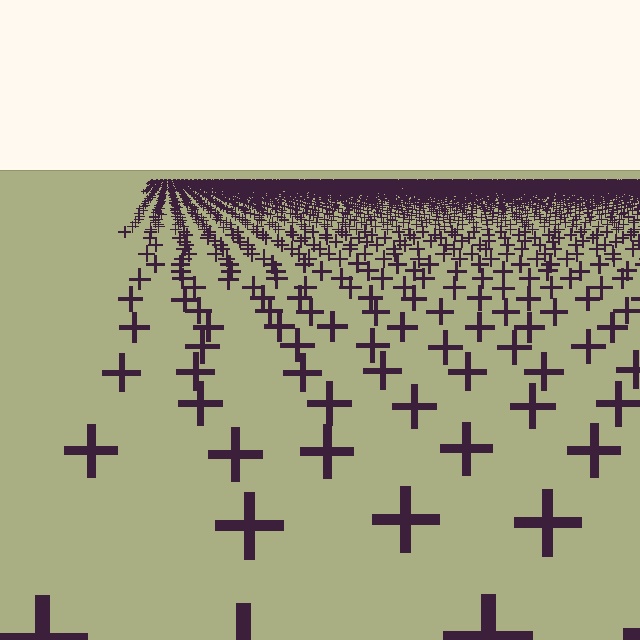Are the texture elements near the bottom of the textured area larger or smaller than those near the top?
Larger. Near the bottom, elements are closer to the viewer and appear at a bigger on-screen size.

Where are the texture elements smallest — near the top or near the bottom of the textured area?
Near the top.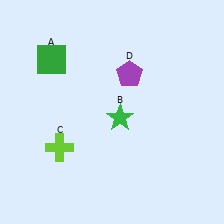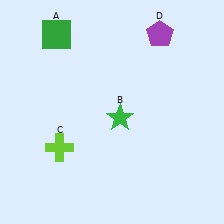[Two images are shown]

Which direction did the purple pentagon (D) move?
The purple pentagon (D) moved up.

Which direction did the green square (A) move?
The green square (A) moved up.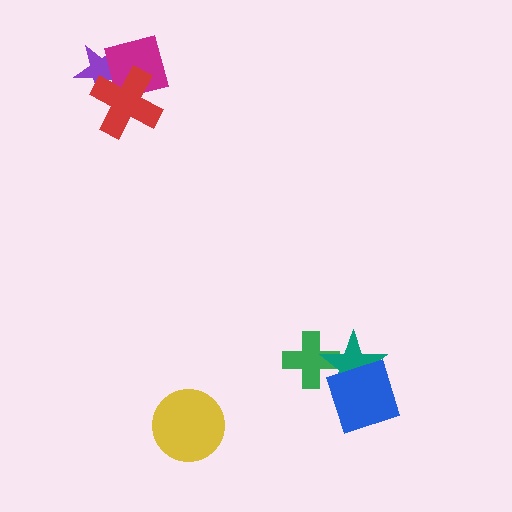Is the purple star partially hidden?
Yes, it is partially covered by another shape.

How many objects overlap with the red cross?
2 objects overlap with the red cross.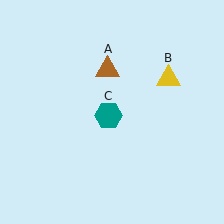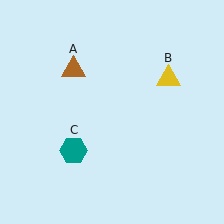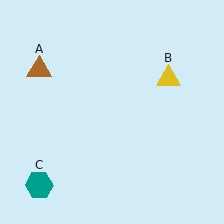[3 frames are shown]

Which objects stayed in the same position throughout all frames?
Yellow triangle (object B) remained stationary.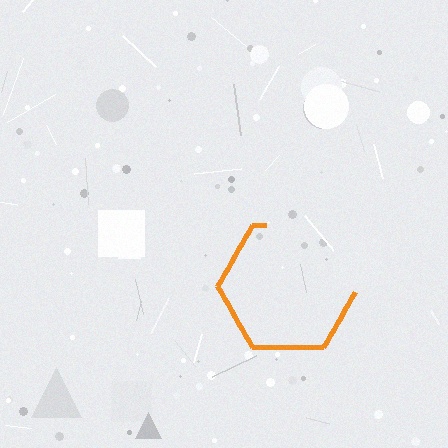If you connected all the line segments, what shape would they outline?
They would outline a hexagon.